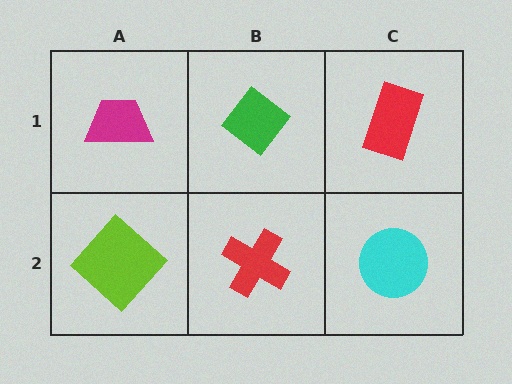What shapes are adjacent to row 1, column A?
A lime diamond (row 2, column A), a green diamond (row 1, column B).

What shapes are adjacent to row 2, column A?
A magenta trapezoid (row 1, column A), a red cross (row 2, column B).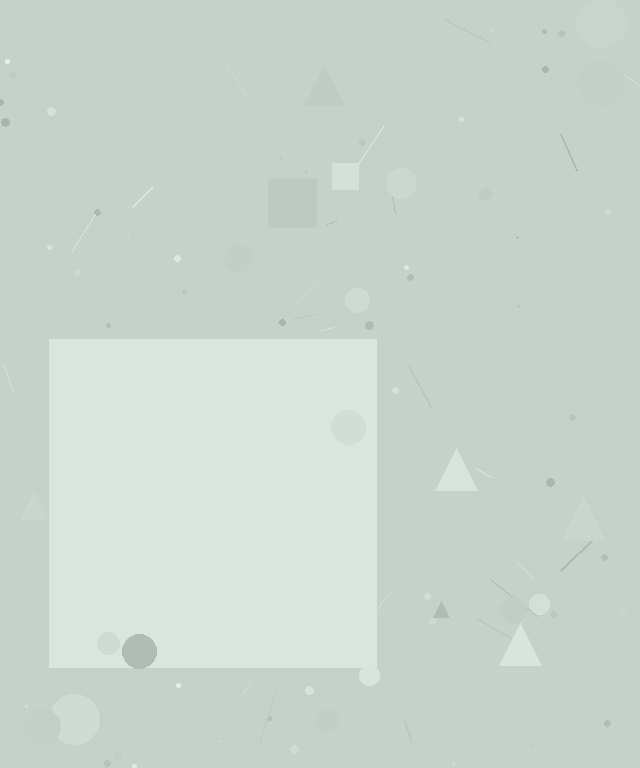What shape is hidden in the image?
A square is hidden in the image.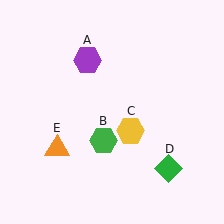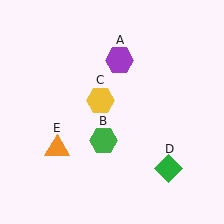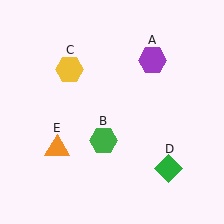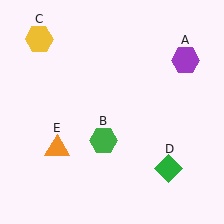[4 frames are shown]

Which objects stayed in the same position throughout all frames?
Green hexagon (object B) and green diamond (object D) and orange triangle (object E) remained stationary.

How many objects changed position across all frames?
2 objects changed position: purple hexagon (object A), yellow hexagon (object C).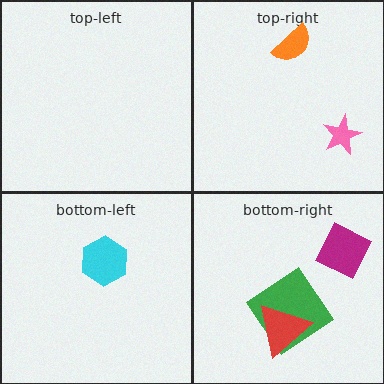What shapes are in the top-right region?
The orange semicircle, the pink star.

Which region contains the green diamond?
The bottom-right region.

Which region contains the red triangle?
The bottom-right region.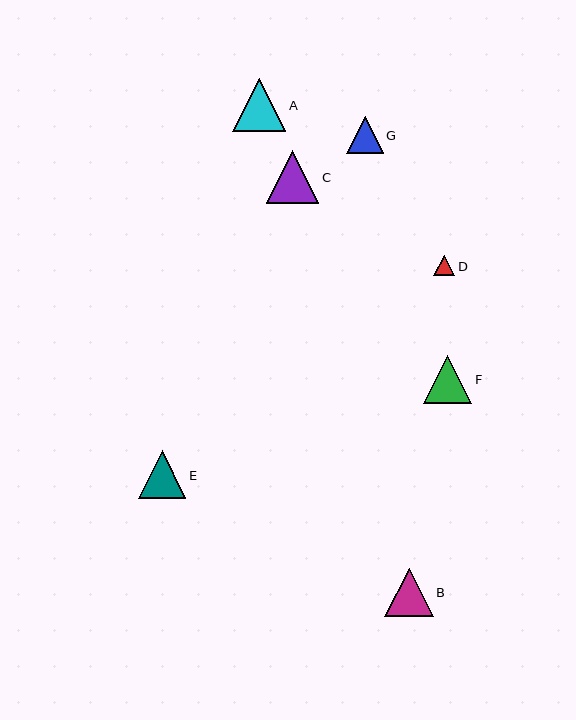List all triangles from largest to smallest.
From largest to smallest: A, C, B, F, E, G, D.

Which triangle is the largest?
Triangle A is the largest with a size of approximately 53 pixels.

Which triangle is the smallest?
Triangle D is the smallest with a size of approximately 21 pixels.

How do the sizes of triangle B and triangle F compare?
Triangle B and triangle F are approximately the same size.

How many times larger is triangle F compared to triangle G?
Triangle F is approximately 1.3 times the size of triangle G.